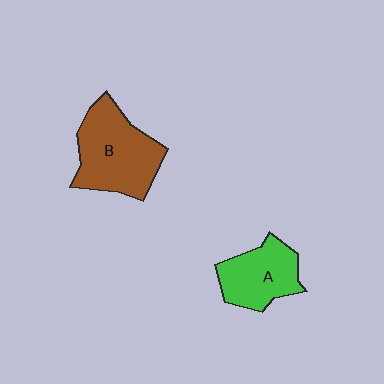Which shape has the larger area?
Shape B (brown).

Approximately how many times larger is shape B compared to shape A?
Approximately 1.4 times.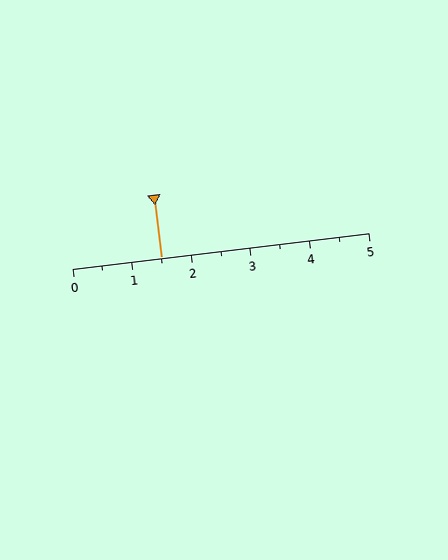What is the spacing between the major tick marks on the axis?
The major ticks are spaced 1 apart.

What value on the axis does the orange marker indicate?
The marker indicates approximately 1.5.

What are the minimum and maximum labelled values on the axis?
The axis runs from 0 to 5.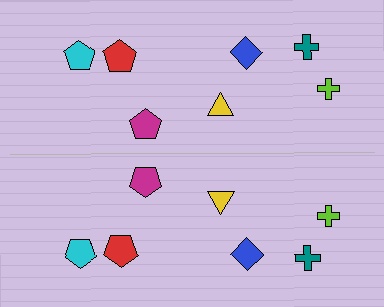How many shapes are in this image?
There are 14 shapes in this image.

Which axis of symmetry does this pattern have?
The pattern has a horizontal axis of symmetry running through the center of the image.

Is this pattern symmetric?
Yes, this pattern has bilateral (reflection) symmetry.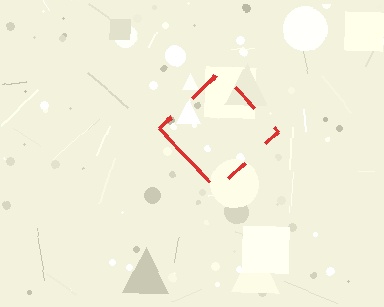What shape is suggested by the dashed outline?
The dashed outline suggests a diamond.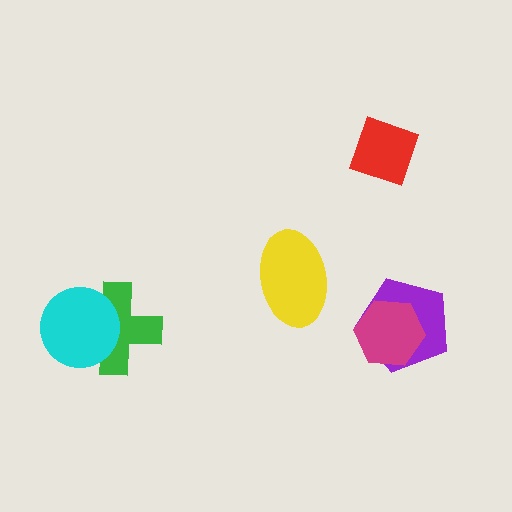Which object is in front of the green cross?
The cyan circle is in front of the green cross.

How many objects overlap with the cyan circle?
1 object overlaps with the cyan circle.